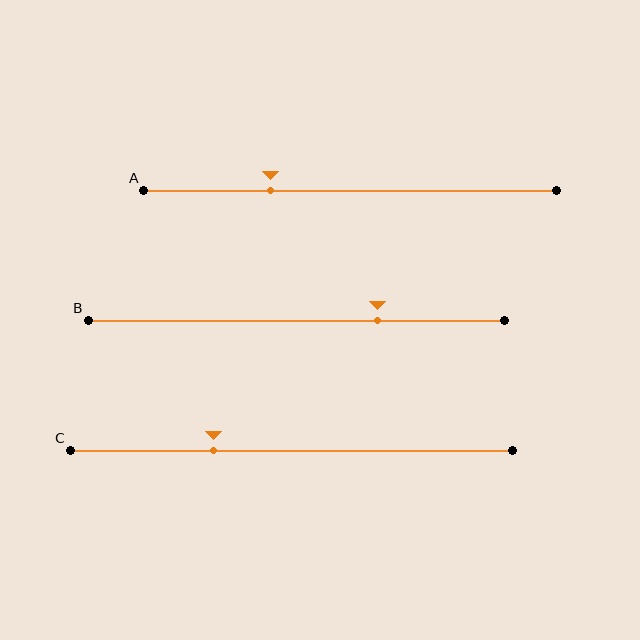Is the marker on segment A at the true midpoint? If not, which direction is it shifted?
No, the marker on segment A is shifted to the left by about 19% of the segment length.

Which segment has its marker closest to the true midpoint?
Segment C has its marker closest to the true midpoint.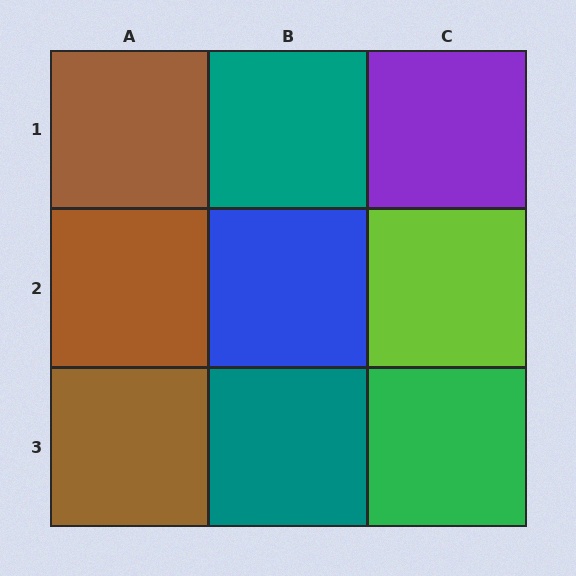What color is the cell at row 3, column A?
Brown.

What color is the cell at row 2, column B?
Blue.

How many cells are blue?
1 cell is blue.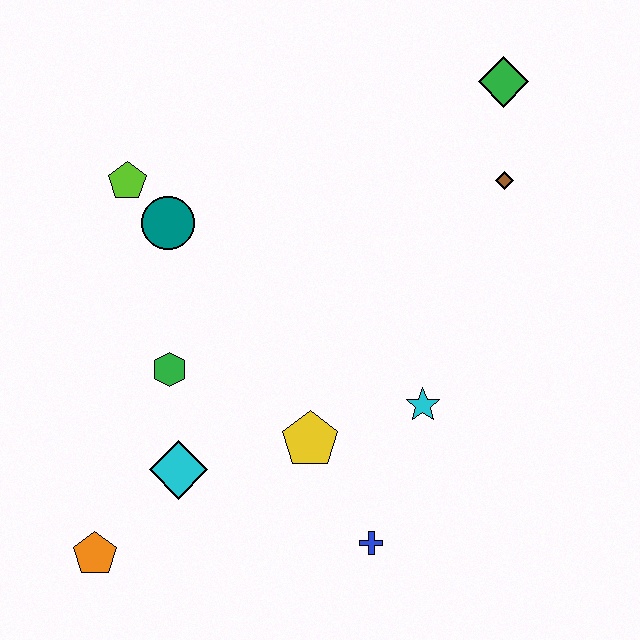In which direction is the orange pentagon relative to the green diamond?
The orange pentagon is below the green diamond.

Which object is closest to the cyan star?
The yellow pentagon is closest to the cyan star.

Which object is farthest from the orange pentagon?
The green diamond is farthest from the orange pentagon.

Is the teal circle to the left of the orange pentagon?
No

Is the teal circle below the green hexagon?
No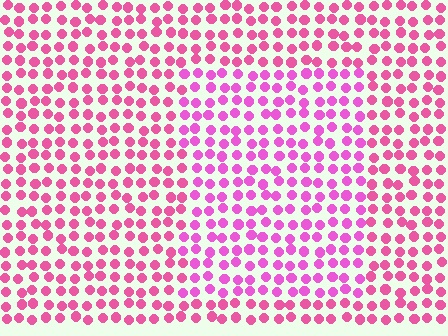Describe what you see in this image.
The image is filled with small pink elements in a uniform arrangement. A rectangle-shaped region is visible where the elements are tinted to a slightly different hue, forming a subtle color boundary.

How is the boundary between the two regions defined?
The boundary is defined purely by a slight shift in hue (about 22 degrees). Spacing, size, and orientation are identical on both sides.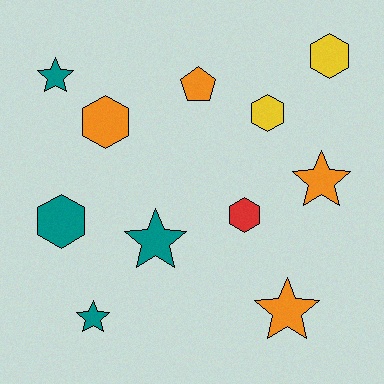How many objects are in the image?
There are 11 objects.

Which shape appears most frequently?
Hexagon, with 5 objects.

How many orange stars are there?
There are 2 orange stars.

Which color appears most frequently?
Orange, with 4 objects.